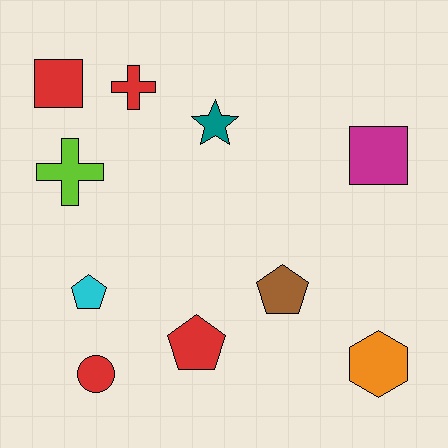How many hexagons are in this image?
There is 1 hexagon.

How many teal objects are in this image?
There is 1 teal object.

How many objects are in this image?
There are 10 objects.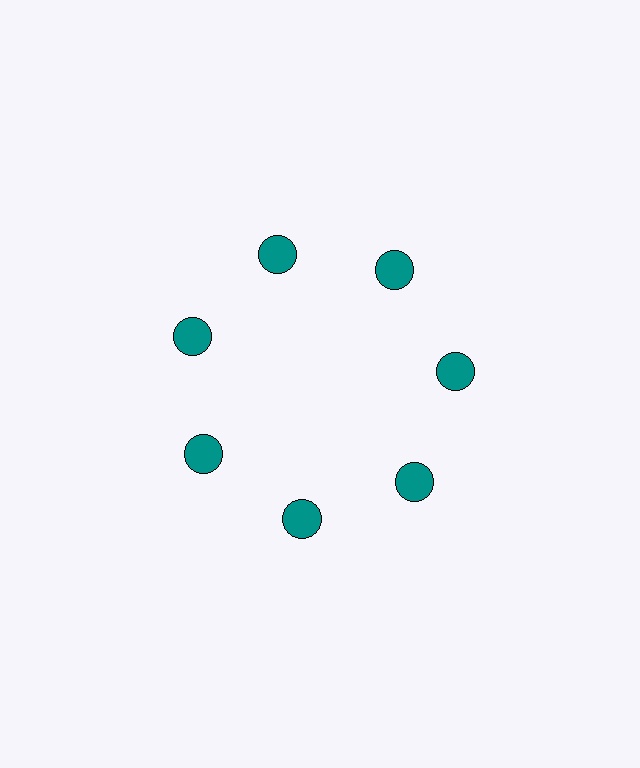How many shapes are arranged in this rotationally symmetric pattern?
There are 7 shapes, arranged in 7 groups of 1.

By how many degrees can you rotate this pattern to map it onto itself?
The pattern maps onto itself every 51 degrees of rotation.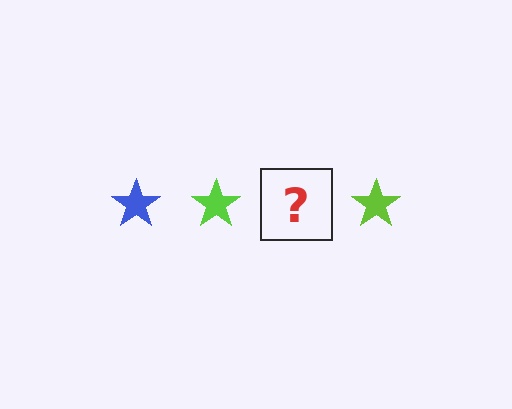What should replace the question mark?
The question mark should be replaced with a blue star.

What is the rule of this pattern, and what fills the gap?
The rule is that the pattern cycles through blue, lime stars. The gap should be filled with a blue star.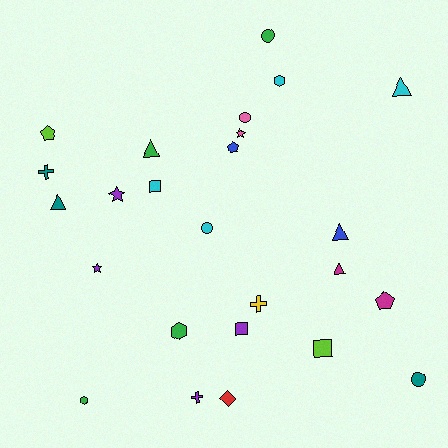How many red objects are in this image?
There is 1 red object.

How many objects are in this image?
There are 25 objects.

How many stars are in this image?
There are 3 stars.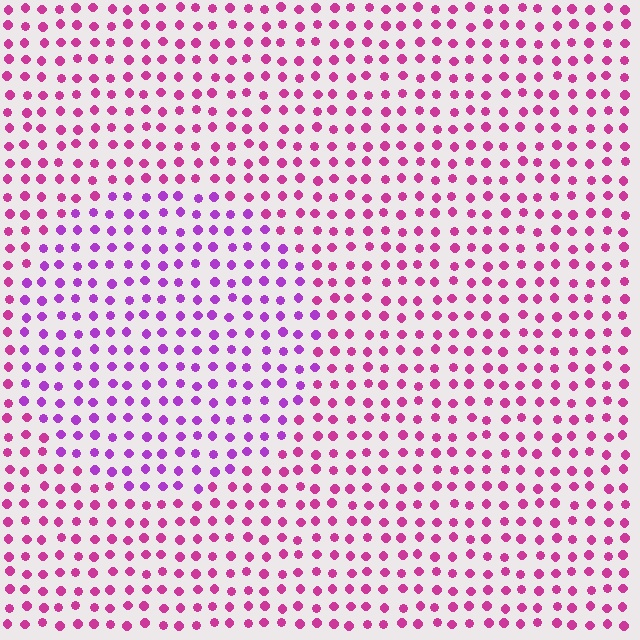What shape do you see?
I see a circle.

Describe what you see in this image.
The image is filled with small magenta elements in a uniform arrangement. A circle-shaped region is visible where the elements are tinted to a slightly different hue, forming a subtle color boundary.